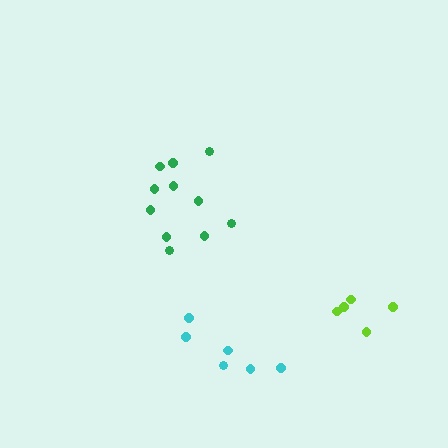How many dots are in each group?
Group 1: 5 dots, Group 2: 6 dots, Group 3: 11 dots (22 total).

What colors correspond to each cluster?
The clusters are colored: lime, cyan, green.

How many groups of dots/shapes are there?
There are 3 groups.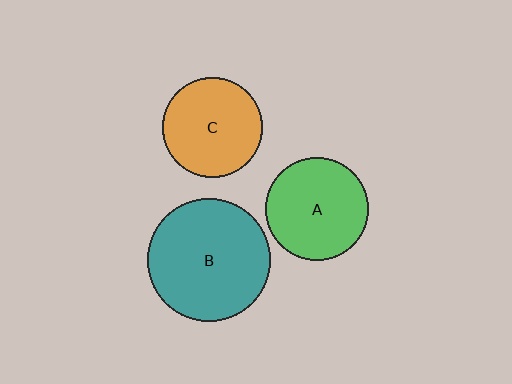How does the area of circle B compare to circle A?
Approximately 1.4 times.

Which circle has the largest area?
Circle B (teal).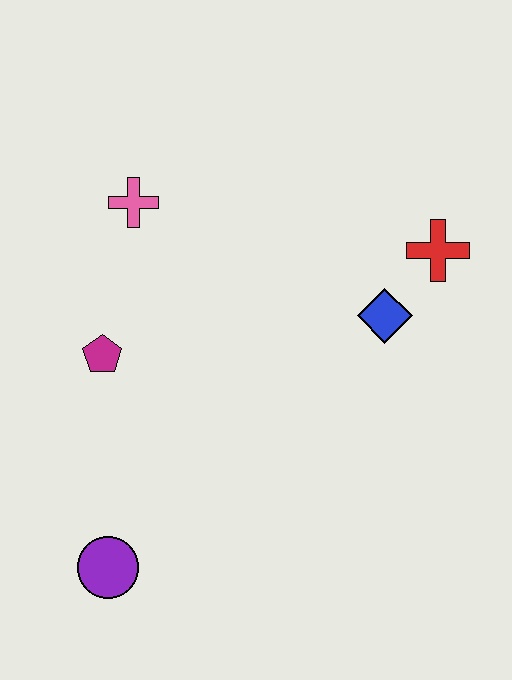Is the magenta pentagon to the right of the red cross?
No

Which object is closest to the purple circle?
The magenta pentagon is closest to the purple circle.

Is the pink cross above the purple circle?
Yes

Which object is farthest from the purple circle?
The red cross is farthest from the purple circle.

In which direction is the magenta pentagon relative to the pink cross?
The magenta pentagon is below the pink cross.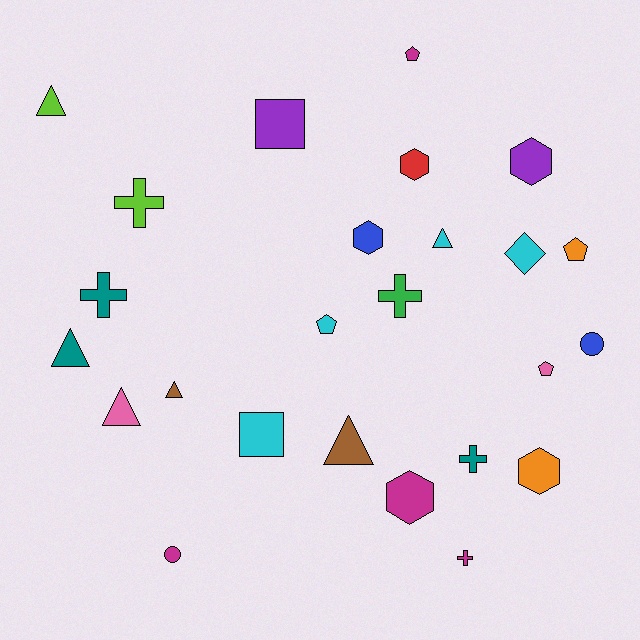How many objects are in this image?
There are 25 objects.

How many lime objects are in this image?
There are 2 lime objects.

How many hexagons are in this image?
There are 5 hexagons.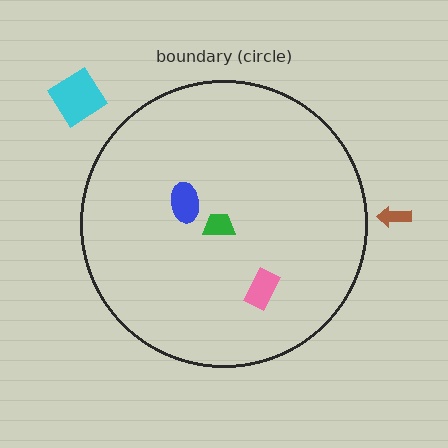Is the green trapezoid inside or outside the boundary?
Inside.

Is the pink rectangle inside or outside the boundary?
Inside.